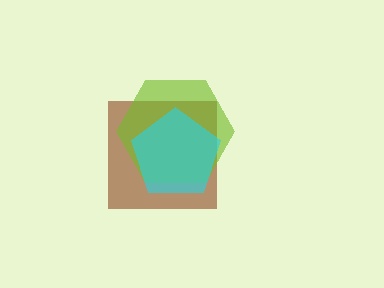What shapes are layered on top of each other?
The layered shapes are: a brown square, a lime hexagon, a cyan pentagon.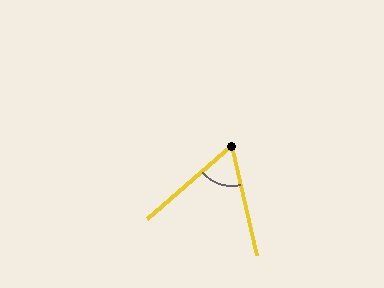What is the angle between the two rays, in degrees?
Approximately 61 degrees.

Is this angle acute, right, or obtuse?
It is acute.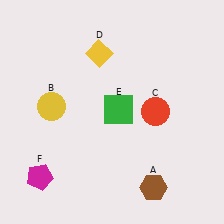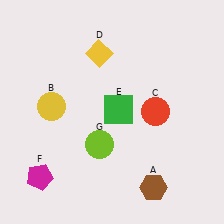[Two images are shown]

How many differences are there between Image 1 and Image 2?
There is 1 difference between the two images.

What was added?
A lime circle (G) was added in Image 2.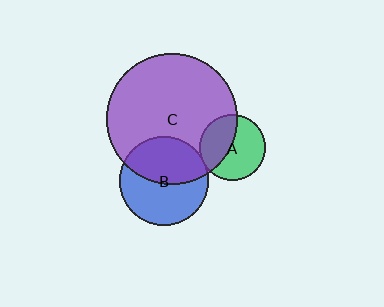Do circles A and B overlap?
Yes.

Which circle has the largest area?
Circle C (purple).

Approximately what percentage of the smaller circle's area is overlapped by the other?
Approximately 5%.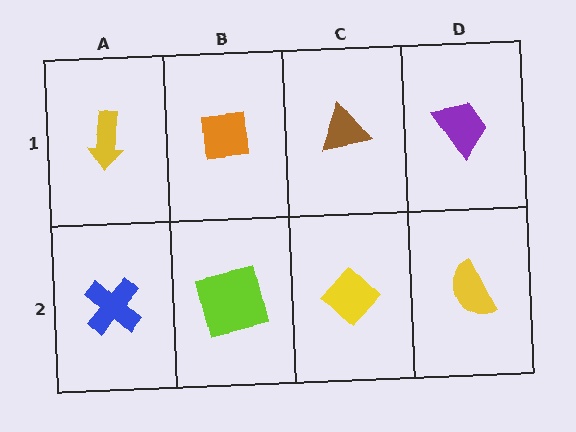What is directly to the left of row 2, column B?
A blue cross.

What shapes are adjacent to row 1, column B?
A lime square (row 2, column B), a yellow arrow (row 1, column A), a brown triangle (row 1, column C).